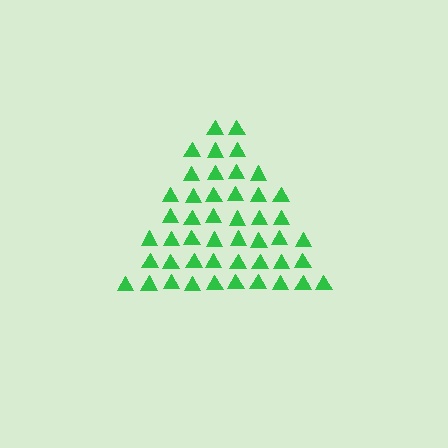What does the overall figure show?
The overall figure shows a triangle.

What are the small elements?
The small elements are triangles.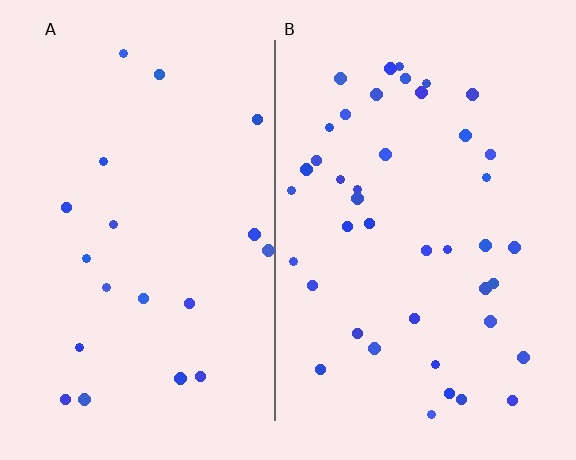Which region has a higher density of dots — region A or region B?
B (the right).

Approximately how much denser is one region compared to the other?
Approximately 2.2× — region B over region A.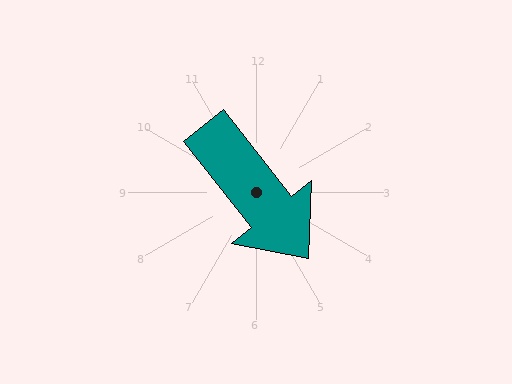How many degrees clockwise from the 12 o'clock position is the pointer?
Approximately 142 degrees.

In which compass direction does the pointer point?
Southeast.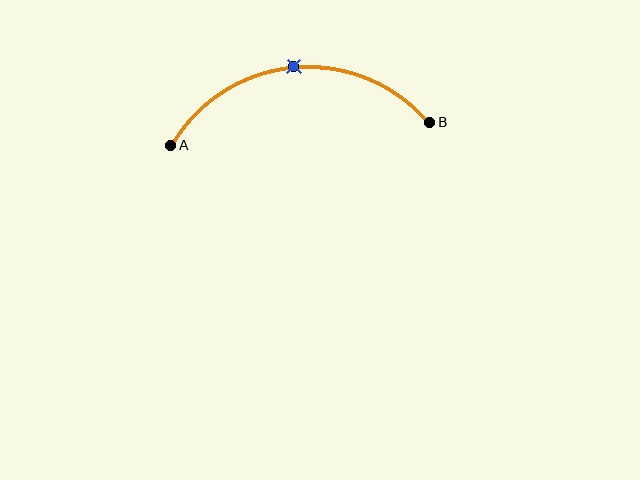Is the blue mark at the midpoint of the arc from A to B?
Yes. The blue mark lies on the arc at equal arc-length from both A and B — it is the arc midpoint.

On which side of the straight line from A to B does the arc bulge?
The arc bulges above the straight line connecting A and B.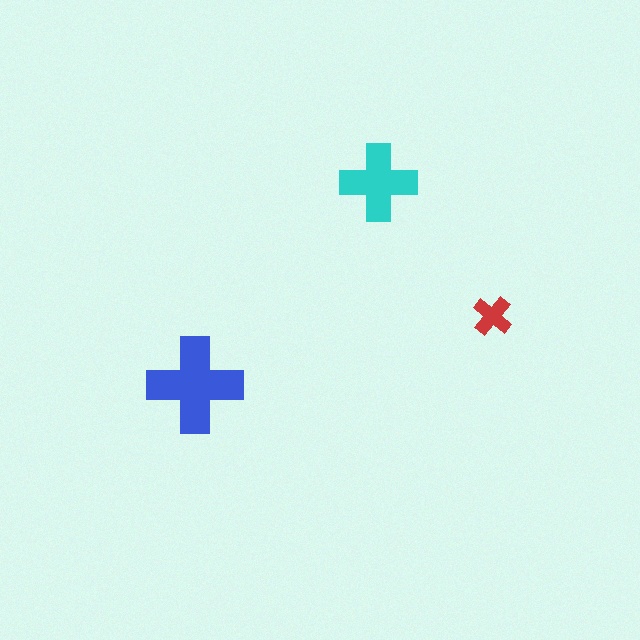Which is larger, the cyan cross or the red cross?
The cyan one.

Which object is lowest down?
The blue cross is bottommost.